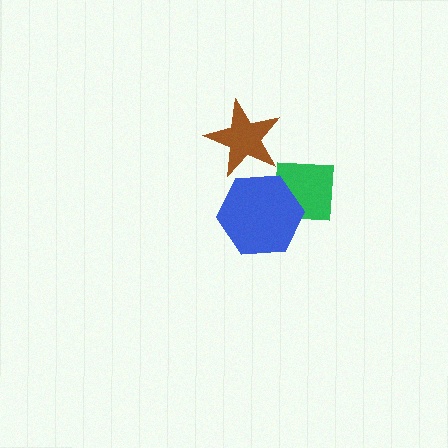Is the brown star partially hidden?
No, no other shape covers it.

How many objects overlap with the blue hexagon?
1 object overlaps with the blue hexagon.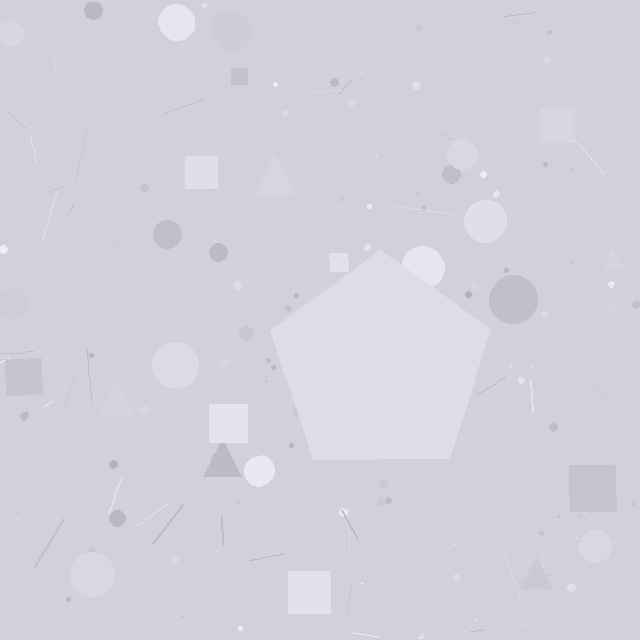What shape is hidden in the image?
A pentagon is hidden in the image.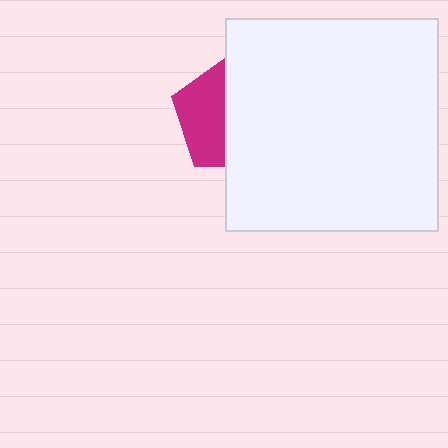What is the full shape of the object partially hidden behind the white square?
The partially hidden object is a magenta pentagon.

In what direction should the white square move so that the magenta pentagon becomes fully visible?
The white square should move right. That is the shortest direction to clear the overlap and leave the magenta pentagon fully visible.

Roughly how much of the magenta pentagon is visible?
A small part of it is visible (roughly 43%).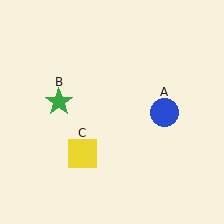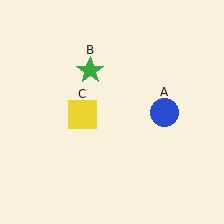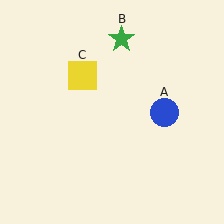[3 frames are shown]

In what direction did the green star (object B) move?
The green star (object B) moved up and to the right.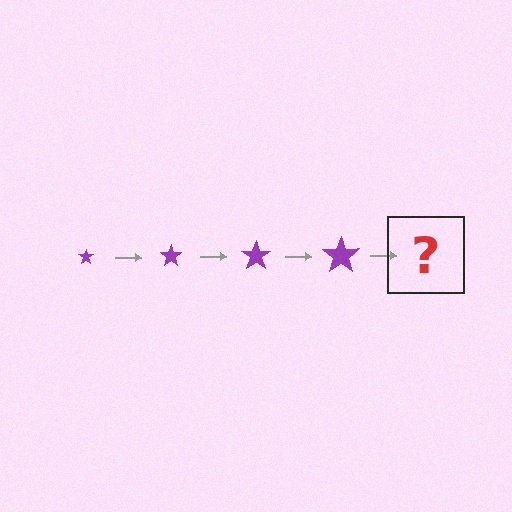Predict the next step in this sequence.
The next step is a purple star, larger than the previous one.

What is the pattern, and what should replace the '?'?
The pattern is that the star gets progressively larger each step. The '?' should be a purple star, larger than the previous one.